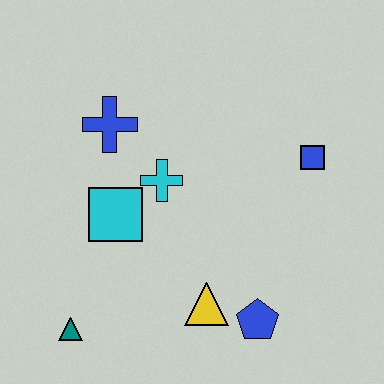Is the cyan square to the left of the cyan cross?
Yes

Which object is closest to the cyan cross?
The cyan square is closest to the cyan cross.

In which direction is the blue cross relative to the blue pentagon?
The blue cross is above the blue pentagon.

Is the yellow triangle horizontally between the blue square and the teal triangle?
Yes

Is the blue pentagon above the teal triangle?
Yes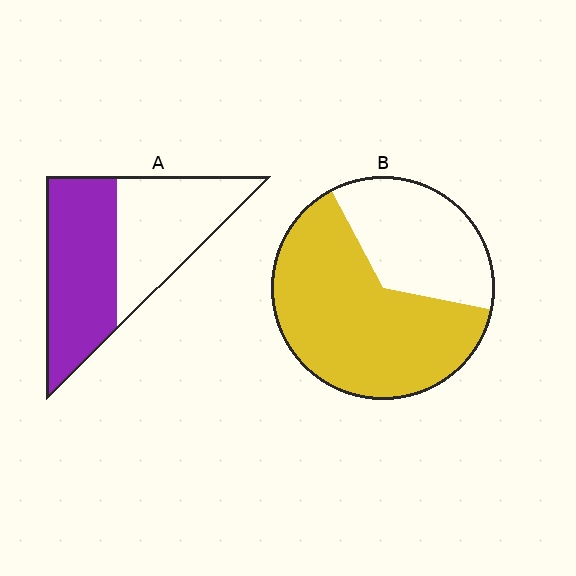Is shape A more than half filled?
Roughly half.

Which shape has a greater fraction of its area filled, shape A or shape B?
Shape B.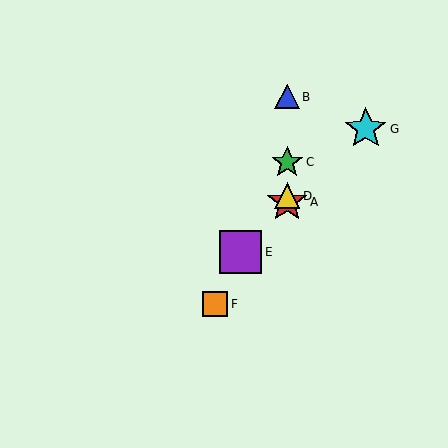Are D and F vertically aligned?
No, D is at x≈287 and F is at x≈215.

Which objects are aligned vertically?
Objects A, B, C, D are aligned vertically.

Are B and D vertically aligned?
Yes, both are at x≈287.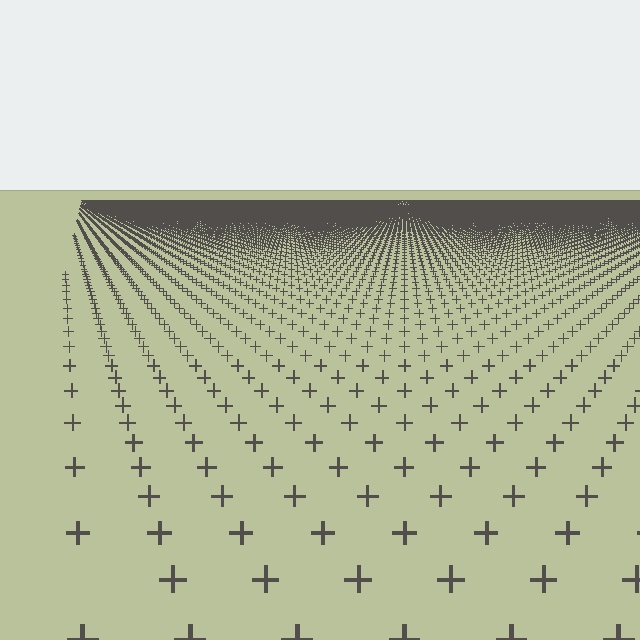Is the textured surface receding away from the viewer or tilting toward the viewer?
The surface is receding away from the viewer. Texture elements get smaller and denser toward the top.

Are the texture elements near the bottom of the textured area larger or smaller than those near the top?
Larger. Near the bottom, elements are closer to the viewer and appear at a bigger on-screen size.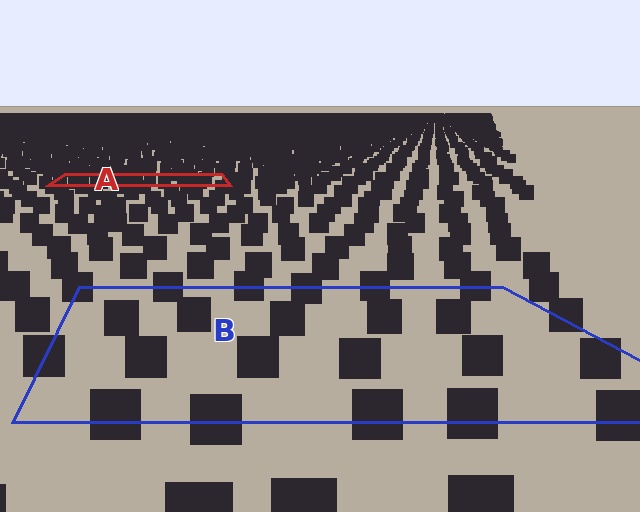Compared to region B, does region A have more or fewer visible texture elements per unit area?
Region A has more texture elements per unit area — they are packed more densely because it is farther away.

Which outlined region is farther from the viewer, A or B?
Region A is farther from the viewer — the texture elements inside it appear smaller and more densely packed.